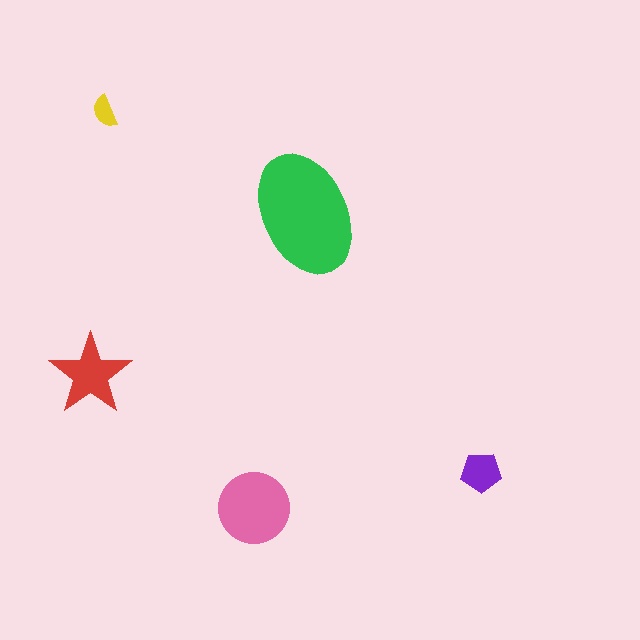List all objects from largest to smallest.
The green ellipse, the pink circle, the red star, the purple pentagon, the yellow semicircle.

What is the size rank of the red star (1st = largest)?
3rd.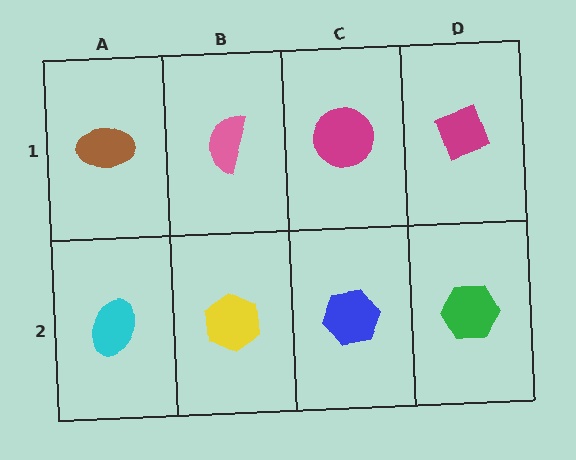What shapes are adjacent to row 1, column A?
A cyan ellipse (row 2, column A), a pink semicircle (row 1, column B).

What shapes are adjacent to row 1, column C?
A blue hexagon (row 2, column C), a pink semicircle (row 1, column B), a magenta diamond (row 1, column D).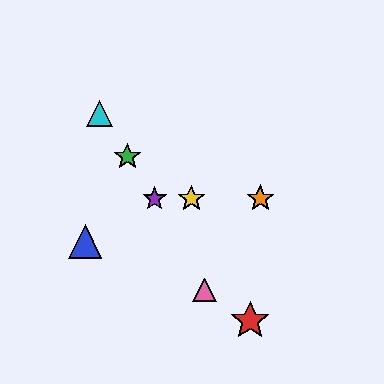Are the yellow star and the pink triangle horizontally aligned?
No, the yellow star is at y≈199 and the pink triangle is at y≈290.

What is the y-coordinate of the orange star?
The orange star is at y≈199.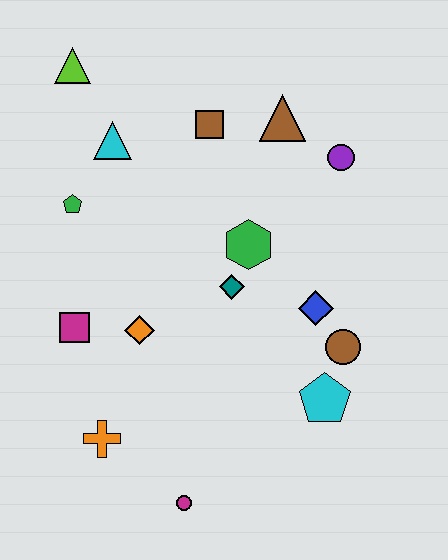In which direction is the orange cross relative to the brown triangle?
The orange cross is below the brown triangle.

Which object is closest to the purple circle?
The brown triangle is closest to the purple circle.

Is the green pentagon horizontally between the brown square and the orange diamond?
No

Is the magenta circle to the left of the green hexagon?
Yes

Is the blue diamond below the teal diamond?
Yes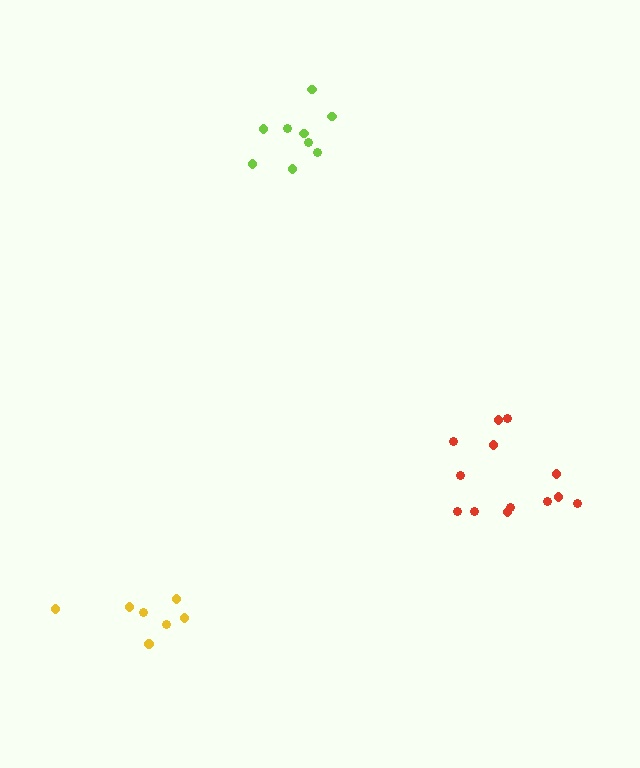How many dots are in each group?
Group 1: 9 dots, Group 2: 13 dots, Group 3: 7 dots (29 total).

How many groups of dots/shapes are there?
There are 3 groups.